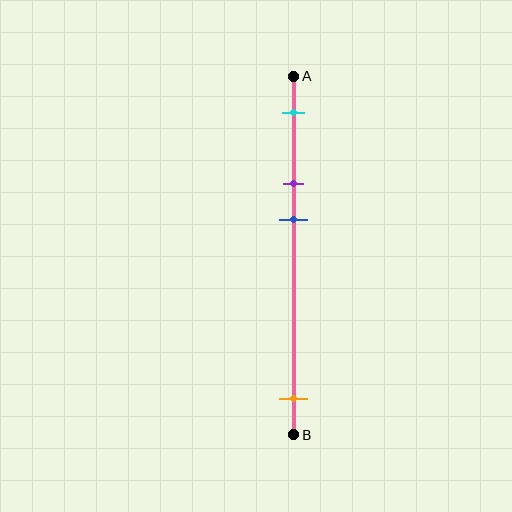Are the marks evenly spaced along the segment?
No, the marks are not evenly spaced.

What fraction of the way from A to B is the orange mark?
The orange mark is approximately 90% (0.9) of the way from A to B.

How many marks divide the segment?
There are 4 marks dividing the segment.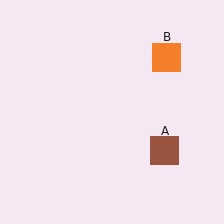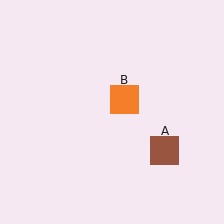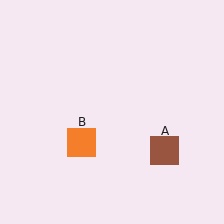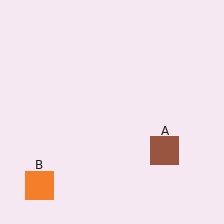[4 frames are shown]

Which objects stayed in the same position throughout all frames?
Brown square (object A) remained stationary.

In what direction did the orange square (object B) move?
The orange square (object B) moved down and to the left.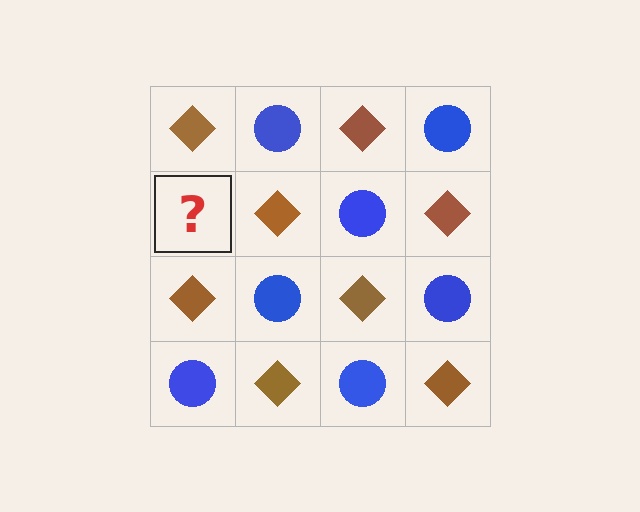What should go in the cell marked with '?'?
The missing cell should contain a blue circle.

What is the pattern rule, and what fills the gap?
The rule is that it alternates brown diamond and blue circle in a checkerboard pattern. The gap should be filled with a blue circle.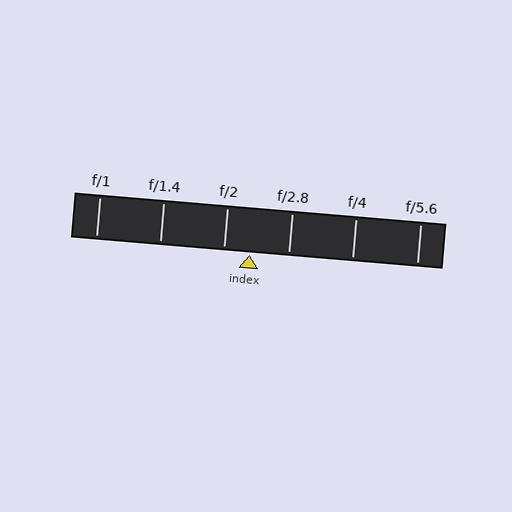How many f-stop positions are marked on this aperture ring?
There are 6 f-stop positions marked.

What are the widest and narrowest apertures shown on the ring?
The widest aperture shown is f/1 and the narrowest is f/5.6.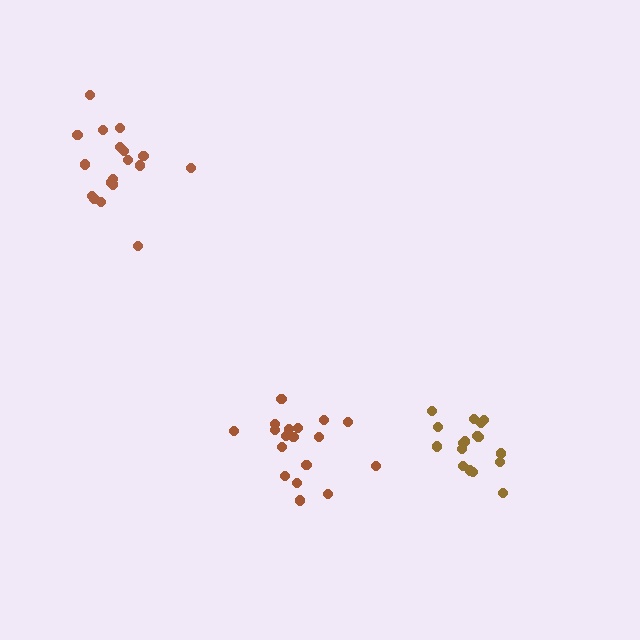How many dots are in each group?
Group 1: 18 dots, Group 2: 17 dots, Group 3: 18 dots (53 total).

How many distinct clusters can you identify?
There are 3 distinct clusters.